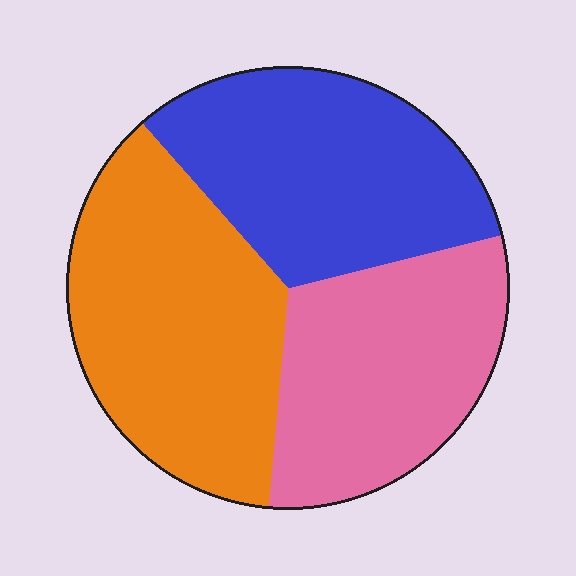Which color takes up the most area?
Orange, at roughly 35%.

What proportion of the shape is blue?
Blue covers roughly 35% of the shape.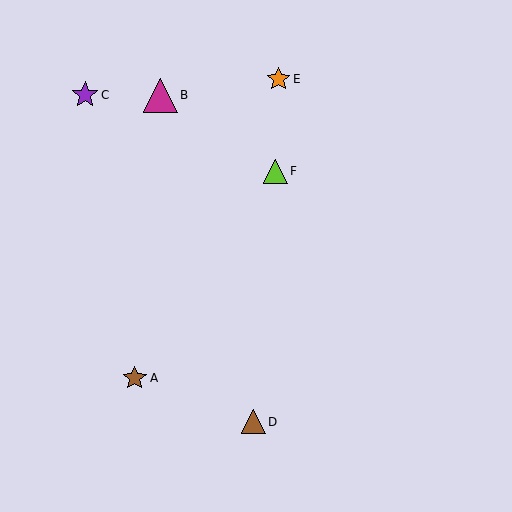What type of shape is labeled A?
Shape A is a brown star.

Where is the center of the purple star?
The center of the purple star is at (85, 95).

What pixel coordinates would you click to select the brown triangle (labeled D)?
Click at (253, 422) to select the brown triangle D.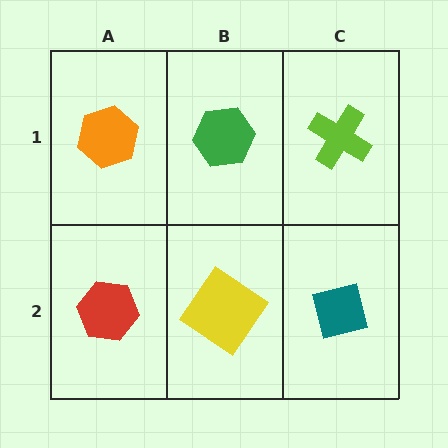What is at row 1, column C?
A lime cross.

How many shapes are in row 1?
3 shapes.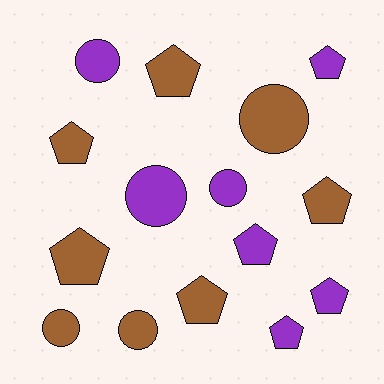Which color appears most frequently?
Brown, with 8 objects.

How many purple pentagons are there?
There are 4 purple pentagons.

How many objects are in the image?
There are 15 objects.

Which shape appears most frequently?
Pentagon, with 9 objects.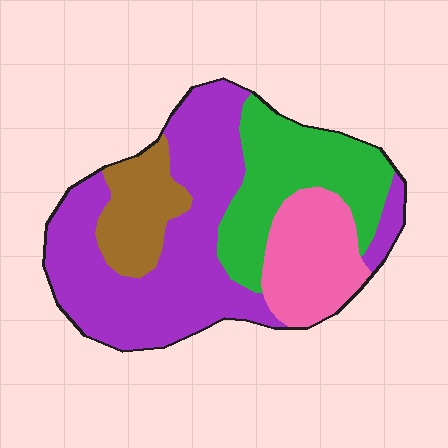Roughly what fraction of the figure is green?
Green covers around 25% of the figure.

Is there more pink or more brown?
Pink.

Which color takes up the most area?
Purple, at roughly 45%.